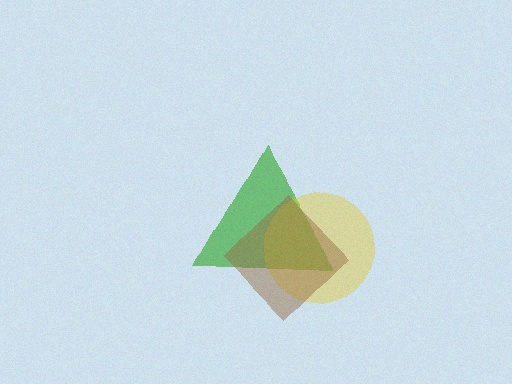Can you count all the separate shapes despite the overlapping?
Yes, there are 3 separate shapes.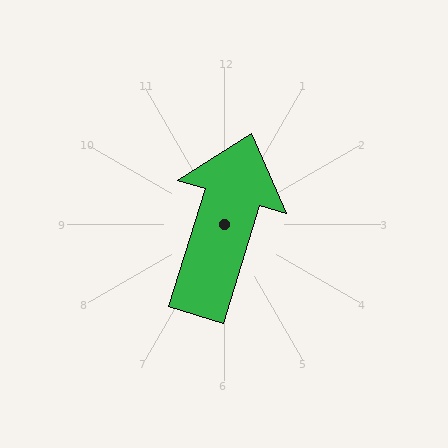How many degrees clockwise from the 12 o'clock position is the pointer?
Approximately 17 degrees.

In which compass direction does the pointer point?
North.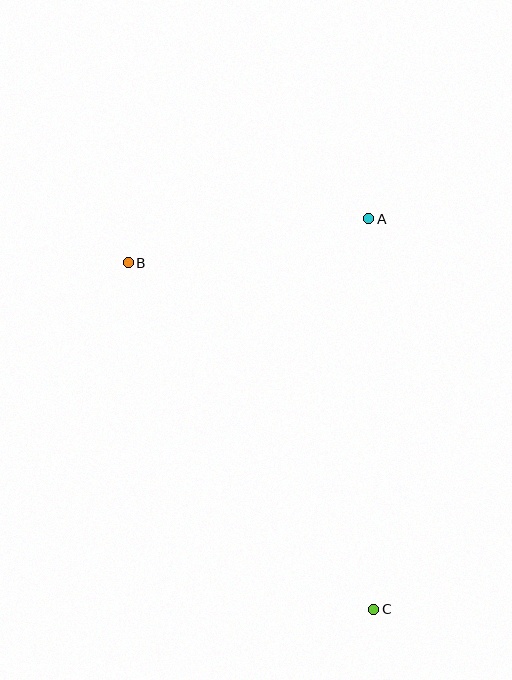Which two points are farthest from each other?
Points B and C are farthest from each other.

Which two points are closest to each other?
Points A and B are closest to each other.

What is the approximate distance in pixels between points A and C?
The distance between A and C is approximately 390 pixels.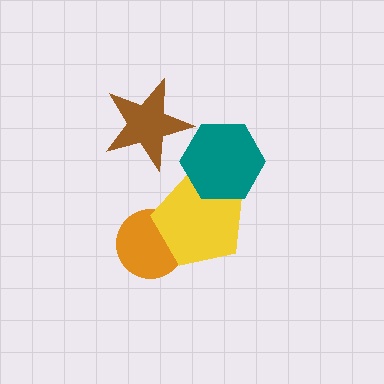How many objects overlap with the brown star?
0 objects overlap with the brown star.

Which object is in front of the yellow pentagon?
The teal hexagon is in front of the yellow pentagon.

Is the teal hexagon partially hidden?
No, no other shape covers it.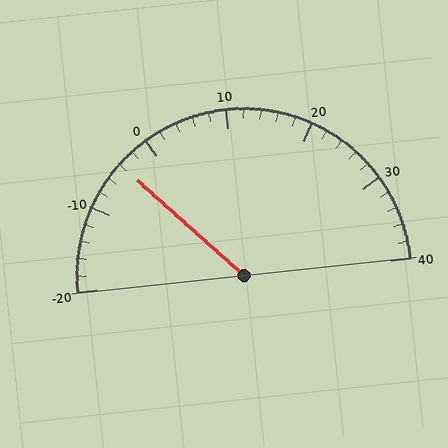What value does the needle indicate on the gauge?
The needle indicates approximately -4.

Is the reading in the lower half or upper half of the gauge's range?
The reading is in the lower half of the range (-20 to 40).